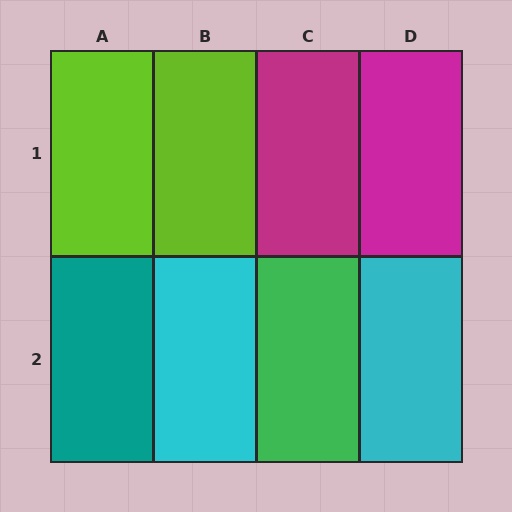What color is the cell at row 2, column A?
Teal.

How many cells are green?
1 cell is green.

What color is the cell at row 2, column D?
Cyan.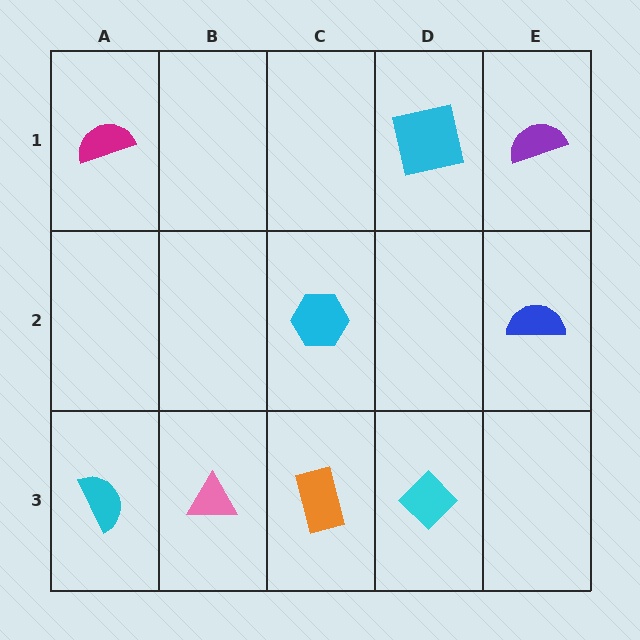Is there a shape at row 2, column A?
No, that cell is empty.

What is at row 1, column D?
A cyan square.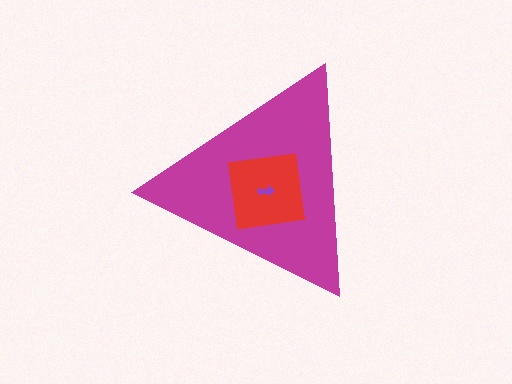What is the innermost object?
The purple arrow.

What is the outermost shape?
The magenta triangle.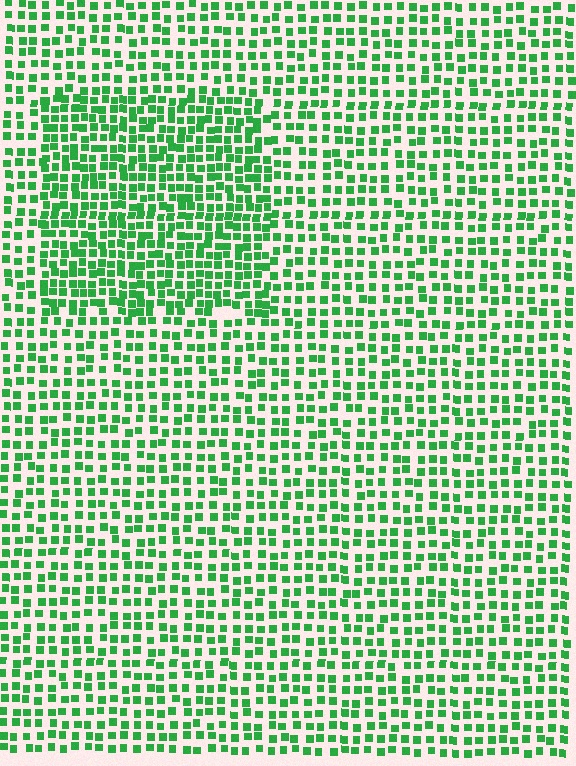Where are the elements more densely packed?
The elements are more densely packed inside the rectangle boundary.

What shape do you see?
I see a rectangle.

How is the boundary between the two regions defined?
The boundary is defined by a change in element density (approximately 1.6x ratio). All elements are the same color, size, and shape.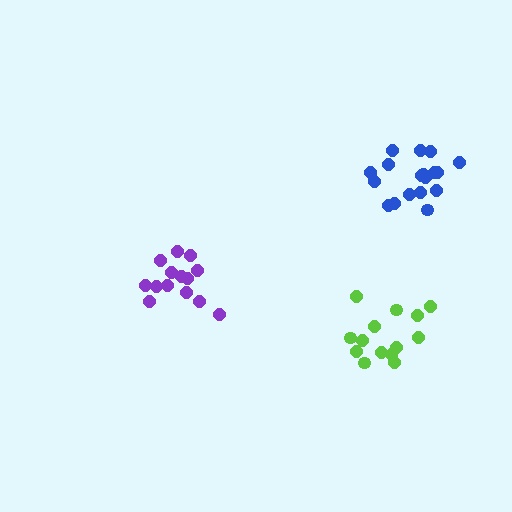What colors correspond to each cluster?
The clusters are colored: lime, purple, blue.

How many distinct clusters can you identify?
There are 3 distinct clusters.